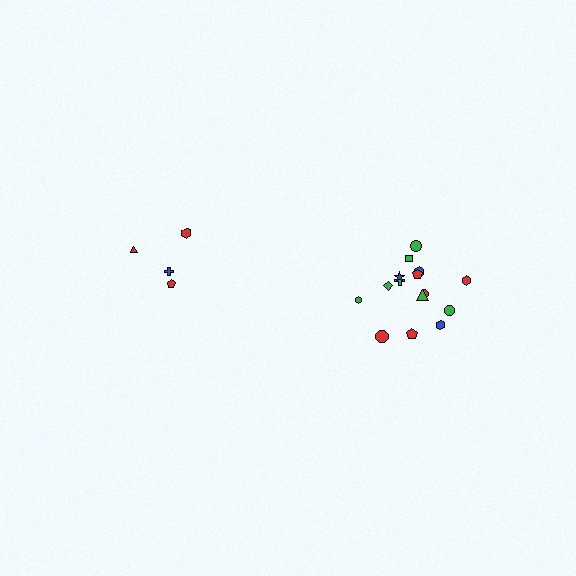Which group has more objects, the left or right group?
The right group.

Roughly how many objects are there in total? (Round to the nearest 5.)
Roughly 20 objects in total.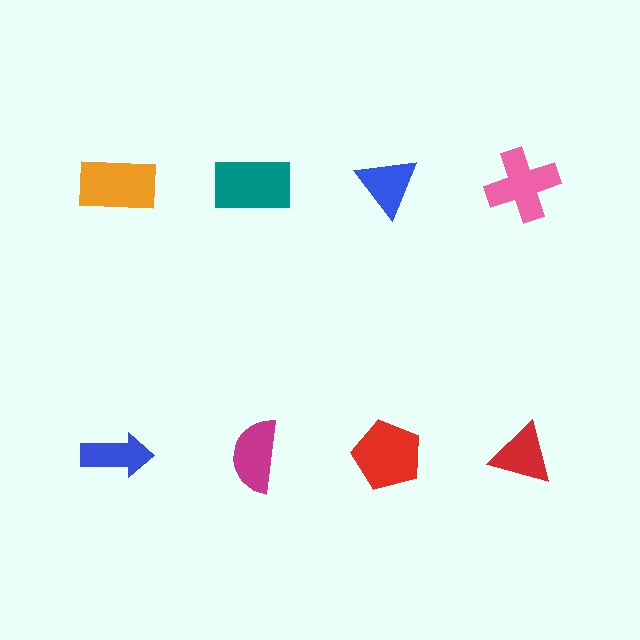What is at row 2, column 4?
A red triangle.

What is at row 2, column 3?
A red pentagon.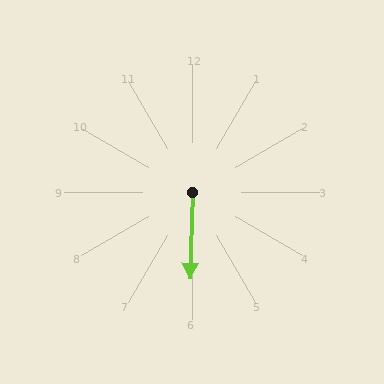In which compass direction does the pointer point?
South.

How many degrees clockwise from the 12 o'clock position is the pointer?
Approximately 182 degrees.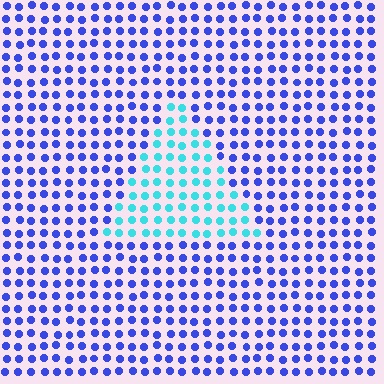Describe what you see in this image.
The image is filled with small blue elements in a uniform arrangement. A triangle-shaped region is visible where the elements are tinted to a slightly different hue, forming a subtle color boundary.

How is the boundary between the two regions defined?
The boundary is defined purely by a slight shift in hue (about 53 degrees). Spacing, size, and orientation are identical on both sides.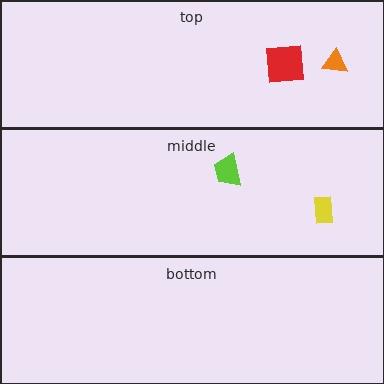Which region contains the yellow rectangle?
The middle region.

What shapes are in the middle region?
The lime trapezoid, the yellow rectangle.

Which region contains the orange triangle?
The top region.